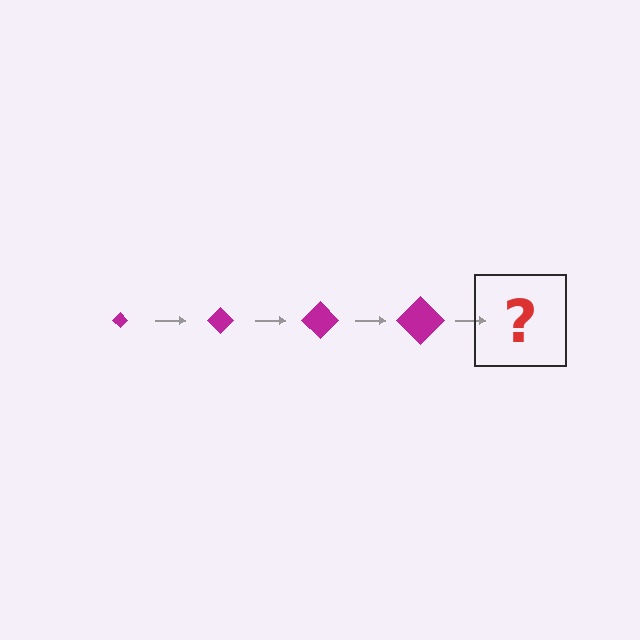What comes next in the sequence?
The next element should be a magenta diamond, larger than the previous one.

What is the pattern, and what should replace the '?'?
The pattern is that the diamond gets progressively larger each step. The '?' should be a magenta diamond, larger than the previous one.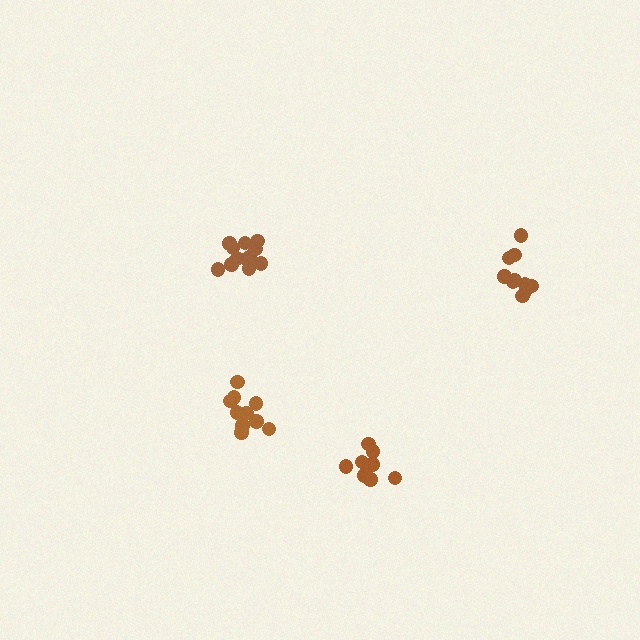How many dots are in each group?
Group 1: 8 dots, Group 2: 12 dots, Group 3: 11 dots, Group 4: 10 dots (41 total).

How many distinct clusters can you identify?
There are 4 distinct clusters.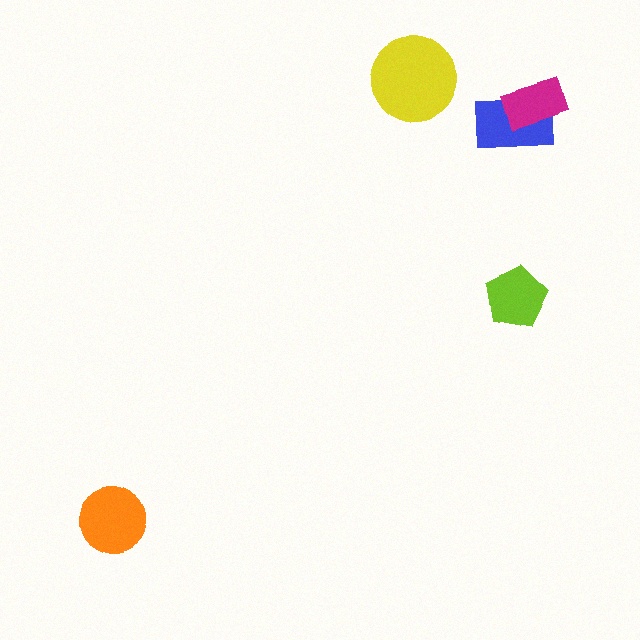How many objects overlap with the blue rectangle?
1 object overlaps with the blue rectangle.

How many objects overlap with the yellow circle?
0 objects overlap with the yellow circle.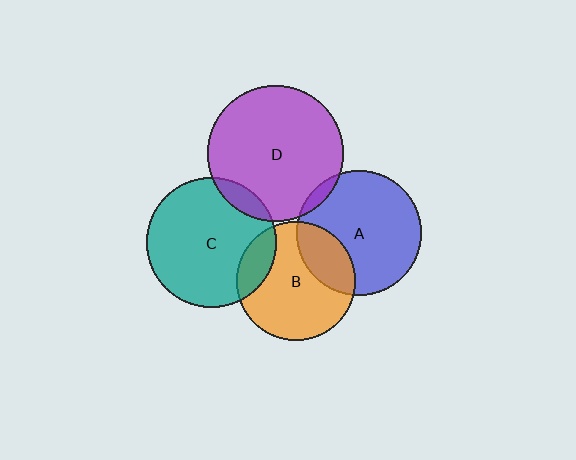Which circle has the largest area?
Circle D (purple).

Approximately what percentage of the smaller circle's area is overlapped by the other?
Approximately 25%.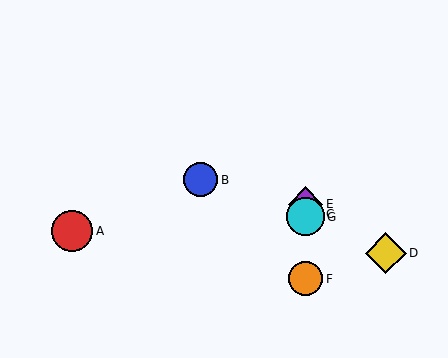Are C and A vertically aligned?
No, C is at x≈305 and A is at x≈72.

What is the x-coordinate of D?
Object D is at x≈386.